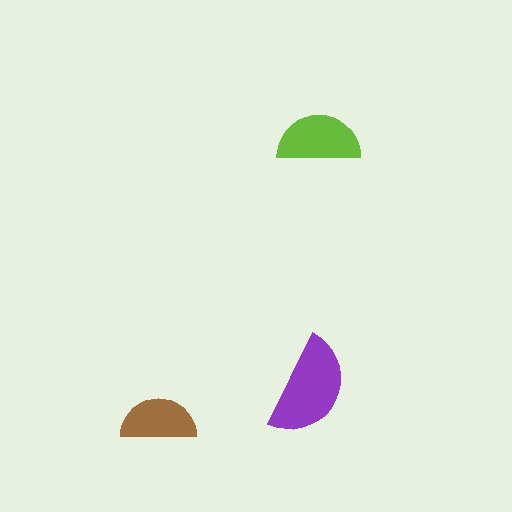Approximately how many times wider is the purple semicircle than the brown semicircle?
About 1.5 times wider.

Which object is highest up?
The lime semicircle is topmost.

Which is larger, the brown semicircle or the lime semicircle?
The lime one.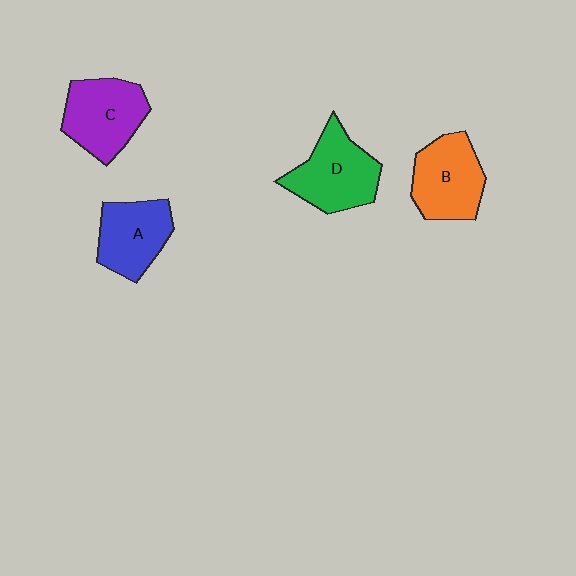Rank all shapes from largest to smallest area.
From largest to smallest: D (green), C (purple), B (orange), A (blue).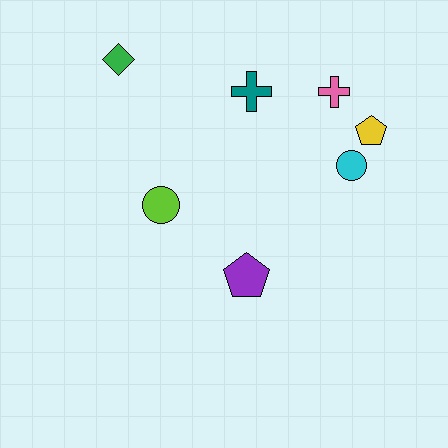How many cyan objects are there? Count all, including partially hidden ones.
There is 1 cyan object.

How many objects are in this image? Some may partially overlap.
There are 7 objects.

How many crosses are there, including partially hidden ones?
There are 2 crosses.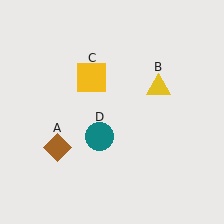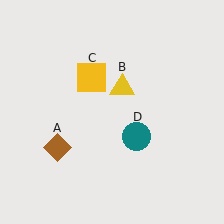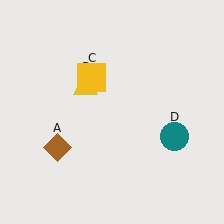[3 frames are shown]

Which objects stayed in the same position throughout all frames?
Brown diamond (object A) and yellow square (object C) remained stationary.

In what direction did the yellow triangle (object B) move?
The yellow triangle (object B) moved left.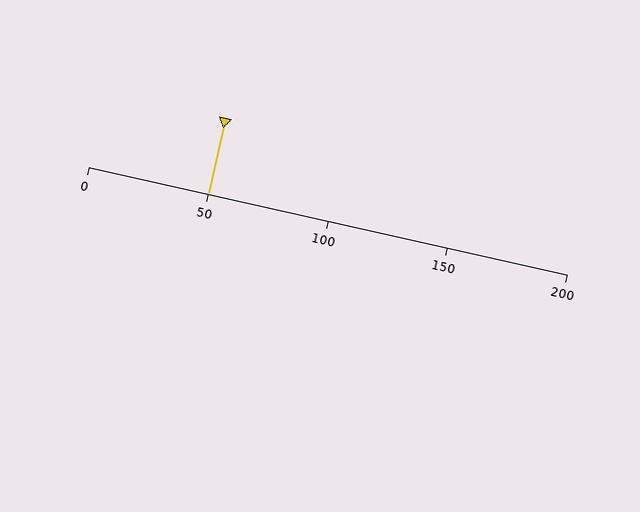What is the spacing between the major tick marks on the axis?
The major ticks are spaced 50 apart.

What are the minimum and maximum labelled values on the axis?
The axis runs from 0 to 200.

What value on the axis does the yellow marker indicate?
The marker indicates approximately 50.